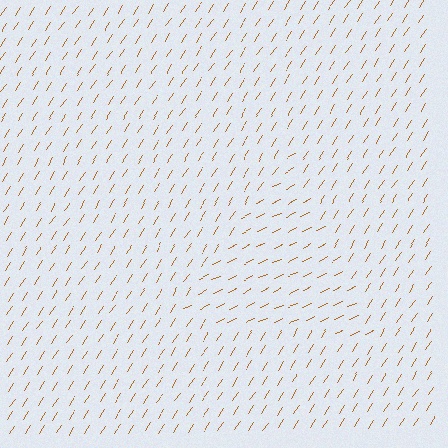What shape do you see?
I see a triangle.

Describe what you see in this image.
The image is filled with small brown line segments. A triangle region in the image has lines oriented differently from the surrounding lines, creating a visible texture boundary.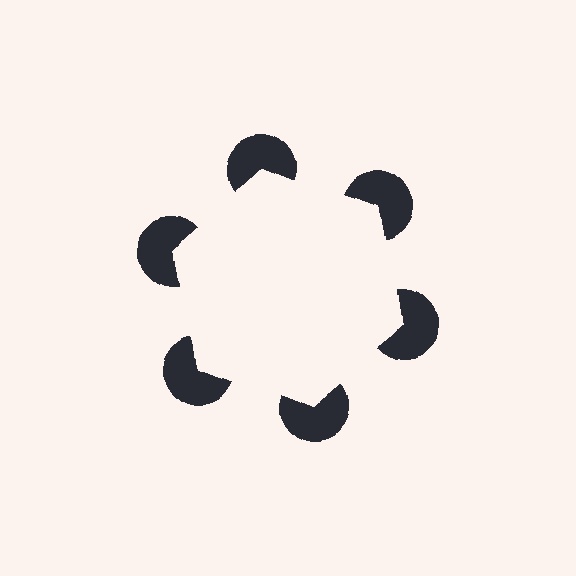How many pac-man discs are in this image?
There are 6 — one at each vertex of the illusory hexagon.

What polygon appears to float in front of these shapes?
An illusory hexagon — its edges are inferred from the aligned wedge cuts in the pac-man discs, not physically drawn.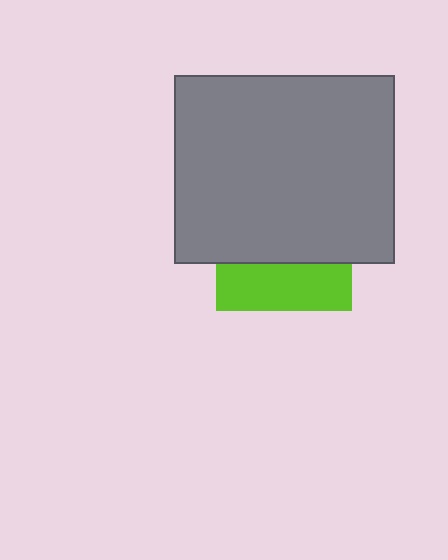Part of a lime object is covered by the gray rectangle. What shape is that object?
It is a square.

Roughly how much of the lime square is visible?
A small part of it is visible (roughly 35%).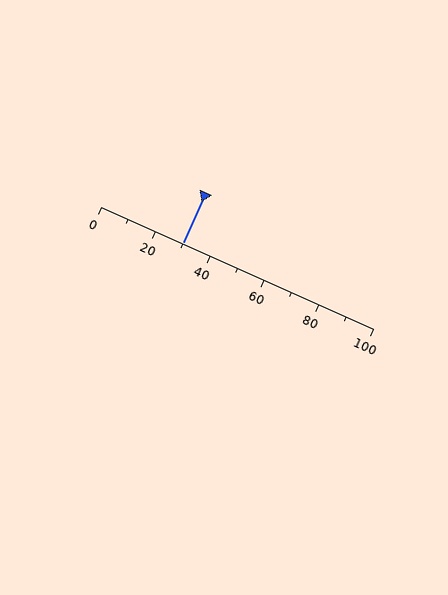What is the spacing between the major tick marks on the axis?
The major ticks are spaced 20 apart.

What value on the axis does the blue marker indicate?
The marker indicates approximately 30.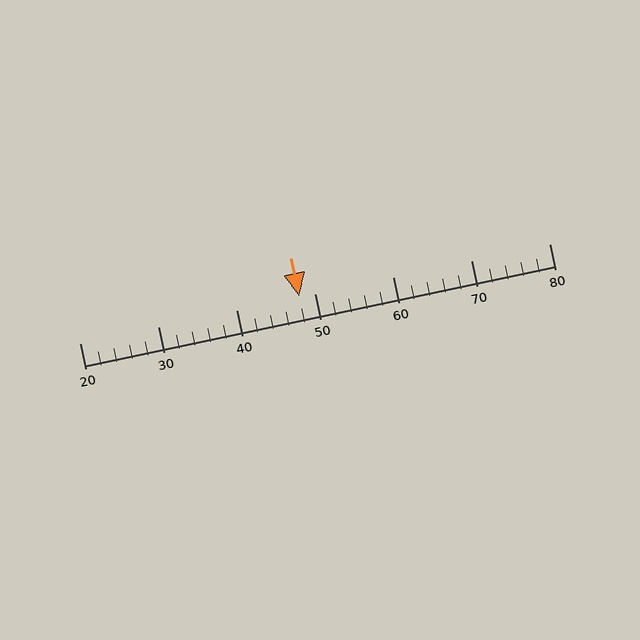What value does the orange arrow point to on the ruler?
The orange arrow points to approximately 48.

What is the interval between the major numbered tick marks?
The major tick marks are spaced 10 units apart.